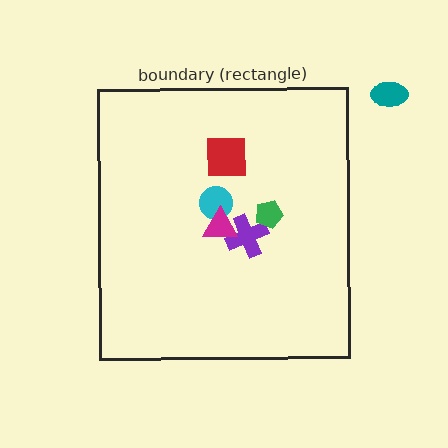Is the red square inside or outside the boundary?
Inside.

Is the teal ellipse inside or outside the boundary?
Outside.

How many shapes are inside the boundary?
5 inside, 1 outside.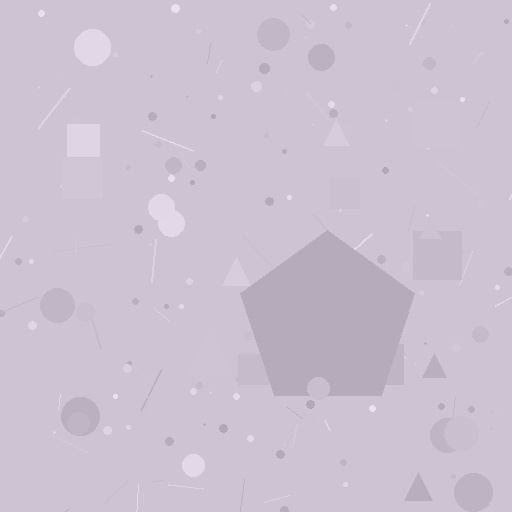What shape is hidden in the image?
A pentagon is hidden in the image.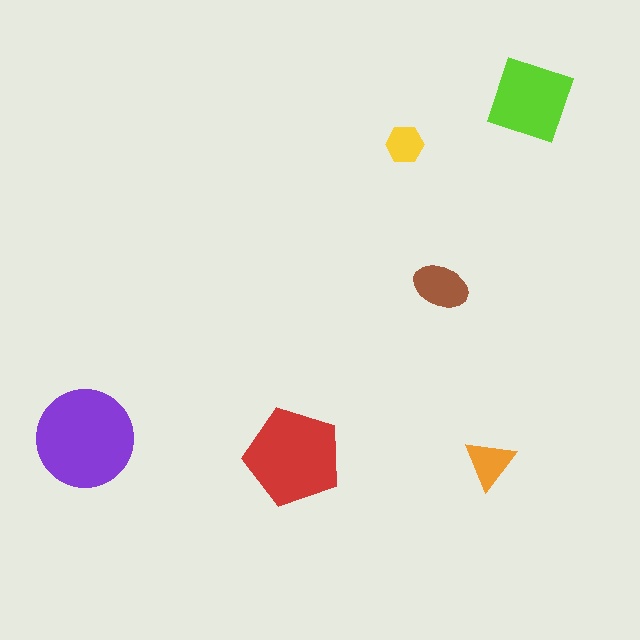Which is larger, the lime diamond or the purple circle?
The purple circle.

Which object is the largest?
The purple circle.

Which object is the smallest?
The yellow hexagon.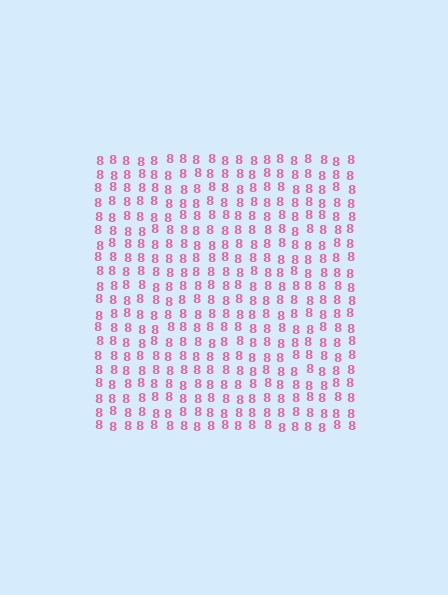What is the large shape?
The large shape is a square.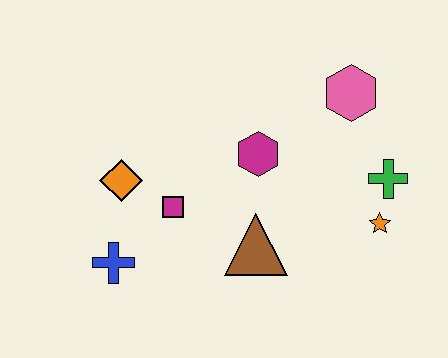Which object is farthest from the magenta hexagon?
The blue cross is farthest from the magenta hexagon.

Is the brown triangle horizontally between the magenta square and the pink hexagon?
Yes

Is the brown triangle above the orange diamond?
No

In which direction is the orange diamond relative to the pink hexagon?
The orange diamond is to the left of the pink hexagon.